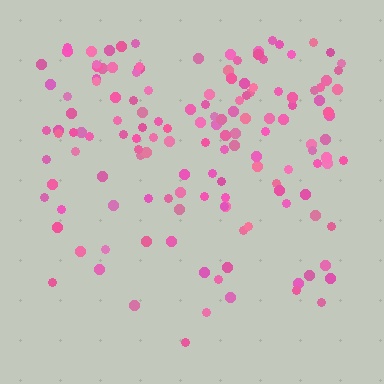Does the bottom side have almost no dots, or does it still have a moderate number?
Still a moderate number, just noticeably fewer than the top.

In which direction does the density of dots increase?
From bottom to top, with the top side densest.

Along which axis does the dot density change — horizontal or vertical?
Vertical.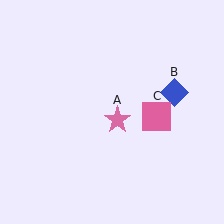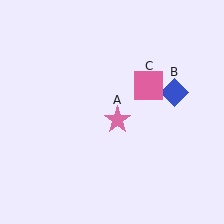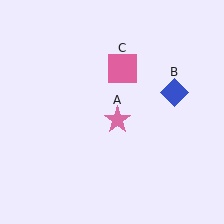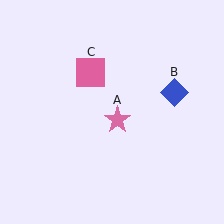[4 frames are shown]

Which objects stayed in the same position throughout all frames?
Pink star (object A) and blue diamond (object B) remained stationary.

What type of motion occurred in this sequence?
The pink square (object C) rotated counterclockwise around the center of the scene.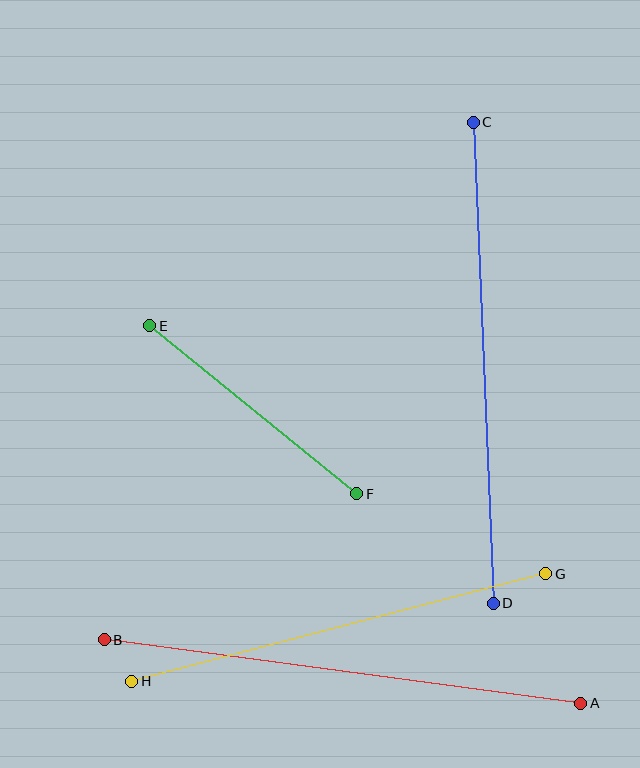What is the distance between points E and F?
The distance is approximately 267 pixels.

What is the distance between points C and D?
The distance is approximately 481 pixels.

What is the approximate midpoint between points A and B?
The midpoint is at approximately (342, 671) pixels.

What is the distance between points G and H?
The distance is approximately 427 pixels.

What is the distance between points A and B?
The distance is approximately 481 pixels.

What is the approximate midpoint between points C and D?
The midpoint is at approximately (483, 363) pixels.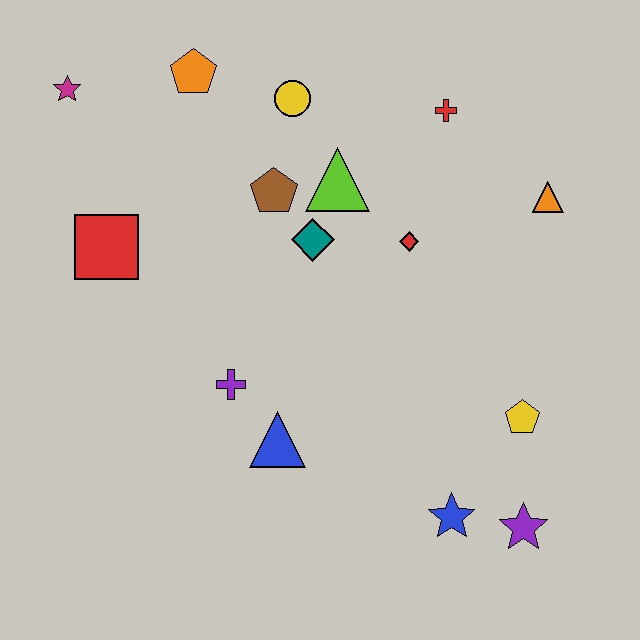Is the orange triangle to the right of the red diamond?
Yes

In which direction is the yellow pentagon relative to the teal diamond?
The yellow pentagon is to the right of the teal diamond.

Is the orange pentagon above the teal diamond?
Yes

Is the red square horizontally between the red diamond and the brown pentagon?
No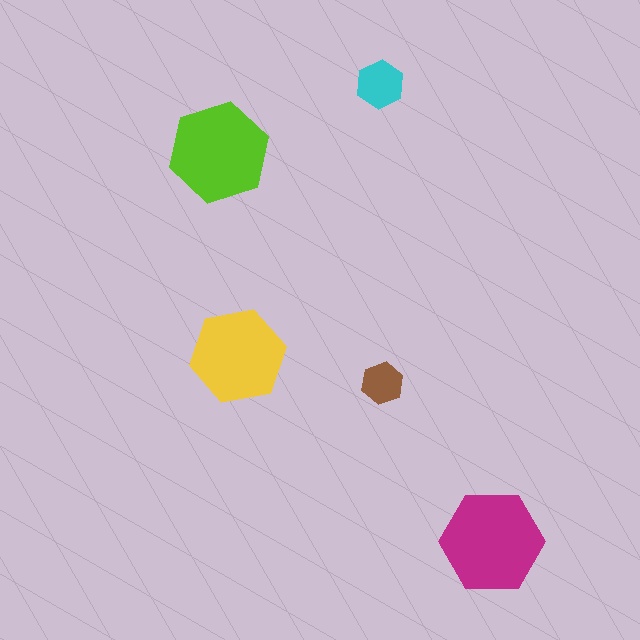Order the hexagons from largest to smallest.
the magenta one, the lime one, the yellow one, the cyan one, the brown one.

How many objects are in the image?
There are 5 objects in the image.